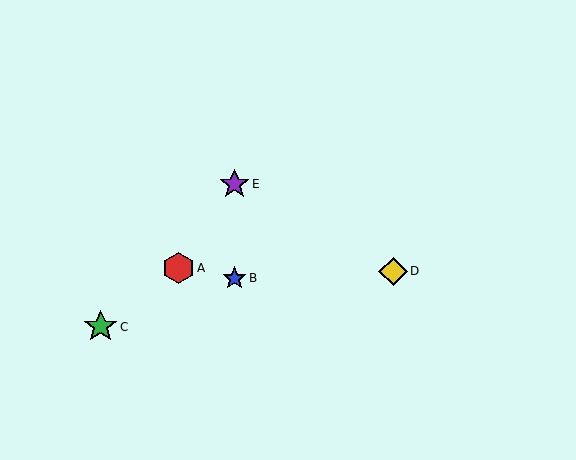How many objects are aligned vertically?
2 objects (B, E) are aligned vertically.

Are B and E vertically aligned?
Yes, both are at x≈235.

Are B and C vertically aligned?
No, B is at x≈235 and C is at x≈101.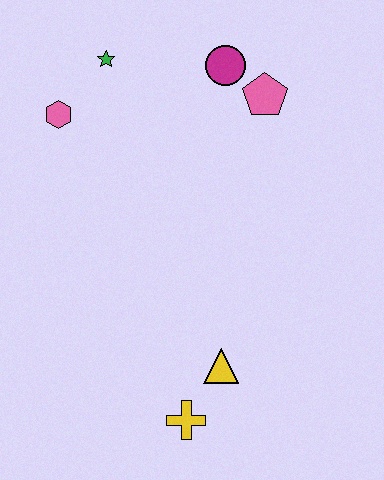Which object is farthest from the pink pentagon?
The yellow cross is farthest from the pink pentagon.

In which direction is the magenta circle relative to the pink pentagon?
The magenta circle is to the left of the pink pentagon.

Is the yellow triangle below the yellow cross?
No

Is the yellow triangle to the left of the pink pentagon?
Yes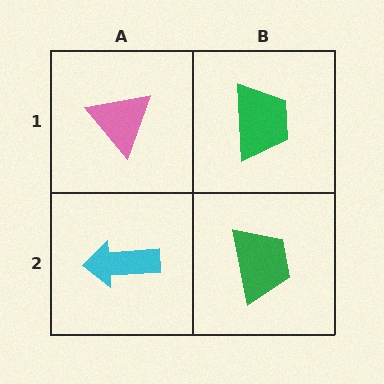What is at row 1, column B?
A green trapezoid.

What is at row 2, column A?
A cyan arrow.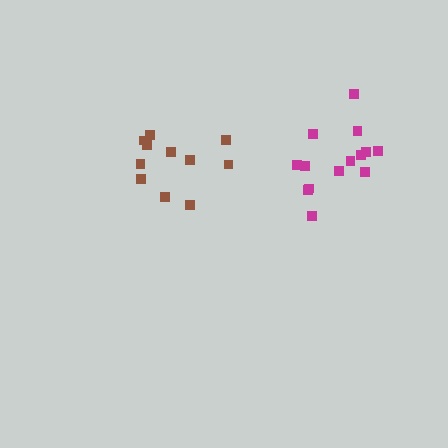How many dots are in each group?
Group 1: 11 dots, Group 2: 14 dots (25 total).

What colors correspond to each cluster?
The clusters are colored: brown, magenta.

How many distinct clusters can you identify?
There are 2 distinct clusters.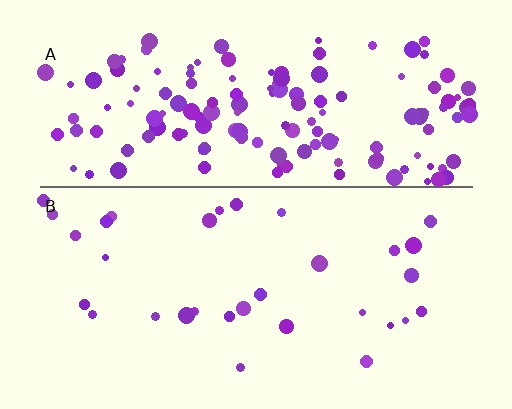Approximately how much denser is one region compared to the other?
Approximately 4.4× — region A over region B.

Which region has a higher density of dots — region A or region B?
A (the top).